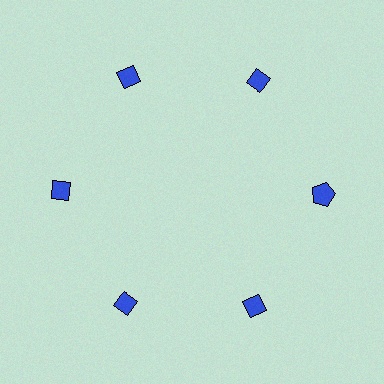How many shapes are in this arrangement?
There are 6 shapes arranged in a ring pattern.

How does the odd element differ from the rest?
It has a different shape: pentagon instead of diamond.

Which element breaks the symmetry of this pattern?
The blue pentagon at roughly the 3 o'clock position breaks the symmetry. All other shapes are blue diamonds.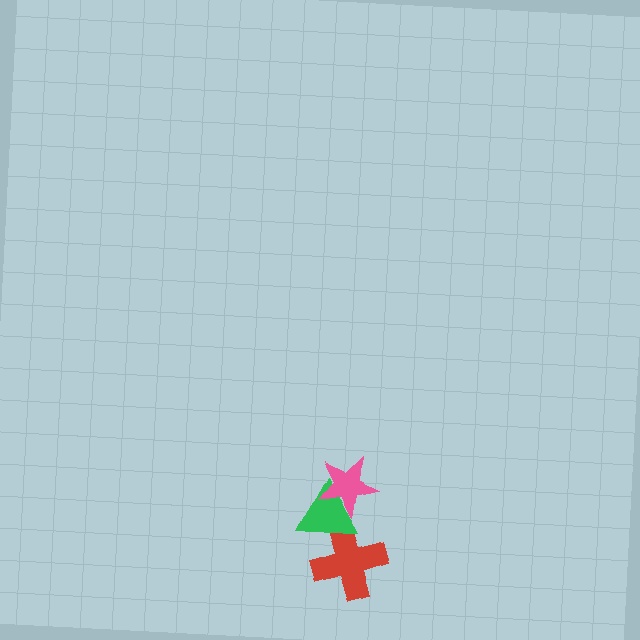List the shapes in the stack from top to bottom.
From top to bottom: the pink star, the green triangle, the red cross.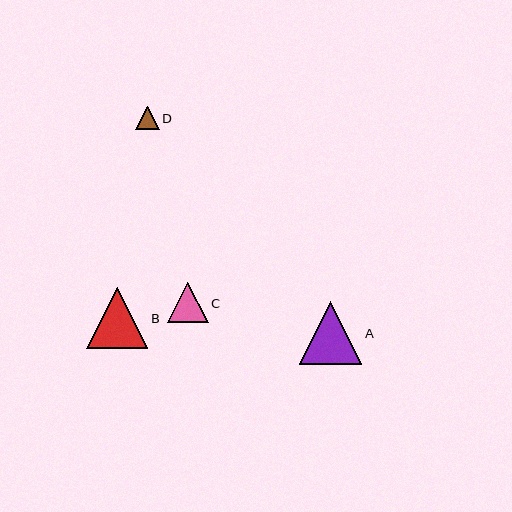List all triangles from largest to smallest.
From largest to smallest: A, B, C, D.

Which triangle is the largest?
Triangle A is the largest with a size of approximately 62 pixels.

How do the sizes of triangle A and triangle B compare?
Triangle A and triangle B are approximately the same size.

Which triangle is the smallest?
Triangle D is the smallest with a size of approximately 24 pixels.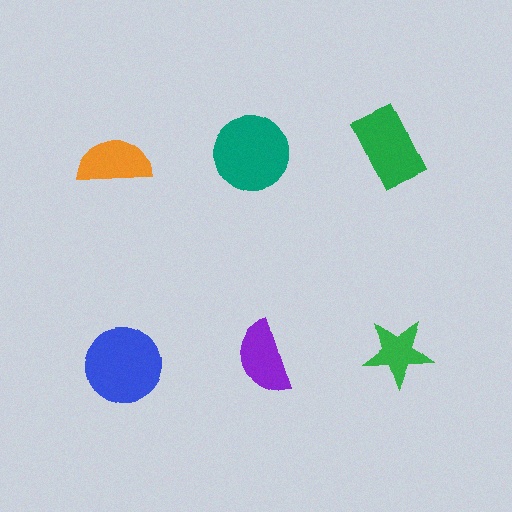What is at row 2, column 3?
A green star.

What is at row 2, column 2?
A purple semicircle.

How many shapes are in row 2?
3 shapes.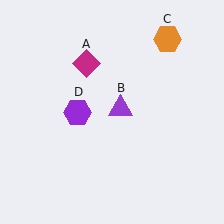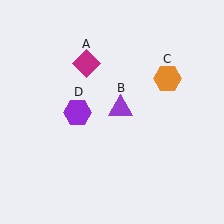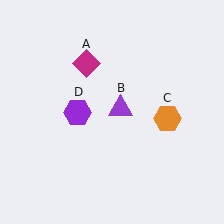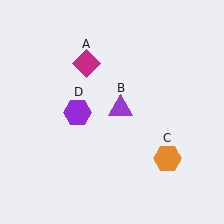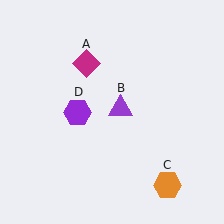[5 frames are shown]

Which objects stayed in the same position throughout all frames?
Magenta diamond (object A) and purple triangle (object B) and purple hexagon (object D) remained stationary.